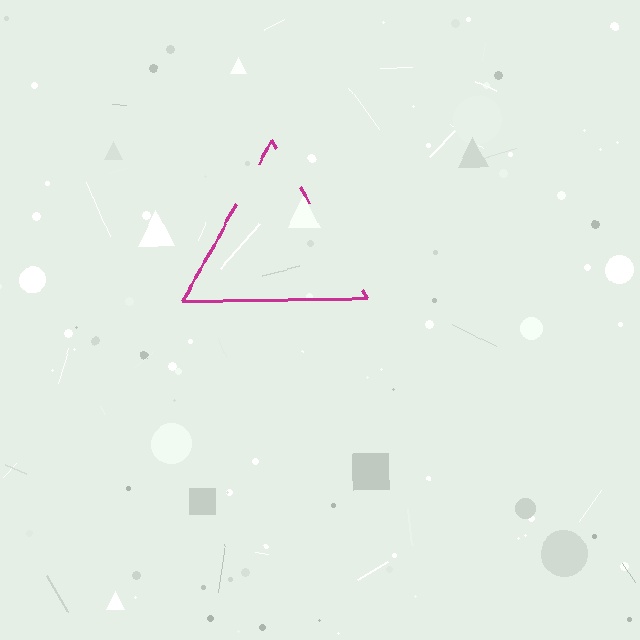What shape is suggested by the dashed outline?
The dashed outline suggests a triangle.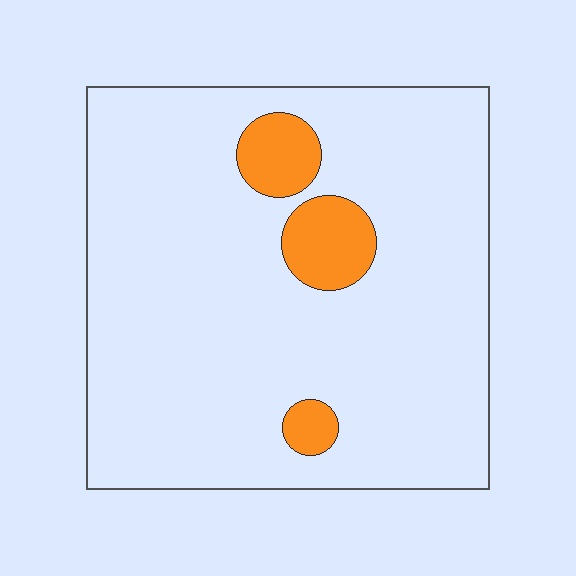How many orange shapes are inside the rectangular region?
3.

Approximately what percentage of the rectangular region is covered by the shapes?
Approximately 10%.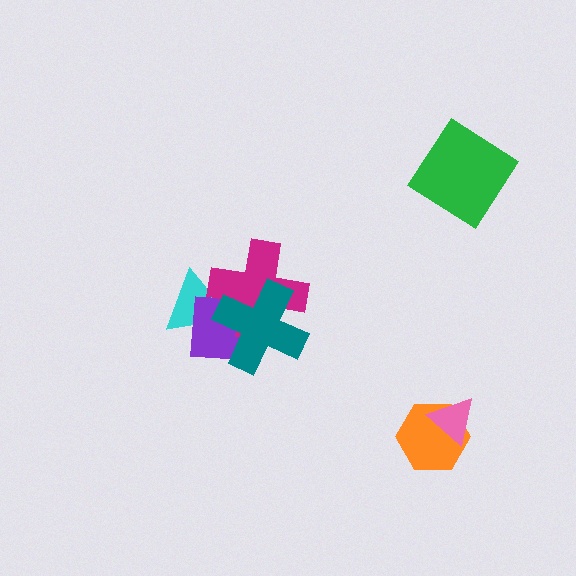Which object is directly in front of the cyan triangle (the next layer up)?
The purple square is directly in front of the cyan triangle.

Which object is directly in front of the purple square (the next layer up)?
The magenta cross is directly in front of the purple square.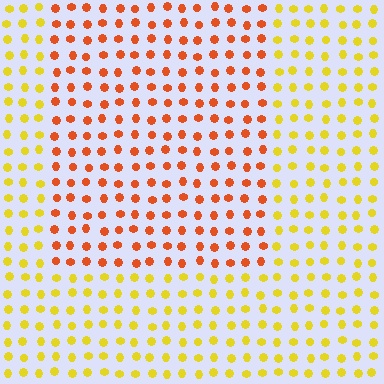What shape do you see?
I see a rectangle.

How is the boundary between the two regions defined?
The boundary is defined purely by a slight shift in hue (about 42 degrees). Spacing, size, and orientation are identical on both sides.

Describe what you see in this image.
The image is filled with small yellow elements in a uniform arrangement. A rectangle-shaped region is visible where the elements are tinted to a slightly different hue, forming a subtle color boundary.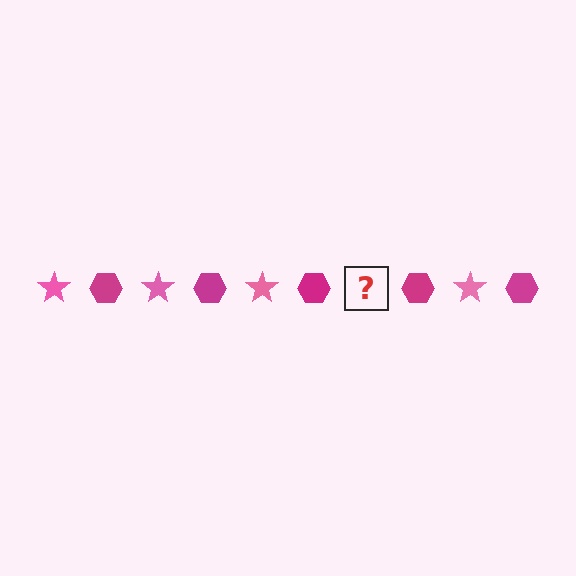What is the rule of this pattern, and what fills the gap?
The rule is that the pattern alternates between pink star and magenta hexagon. The gap should be filled with a pink star.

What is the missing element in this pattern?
The missing element is a pink star.